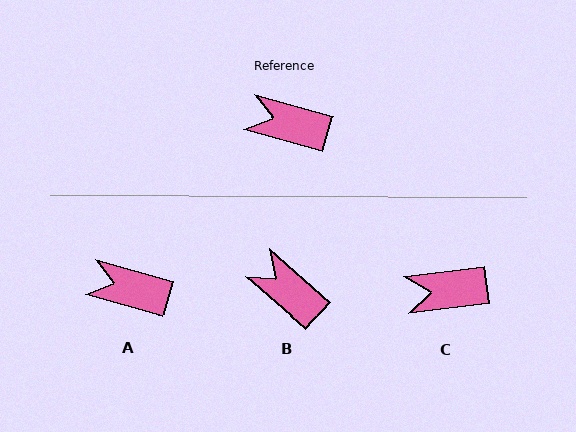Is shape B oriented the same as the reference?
No, it is off by about 25 degrees.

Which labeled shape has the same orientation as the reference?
A.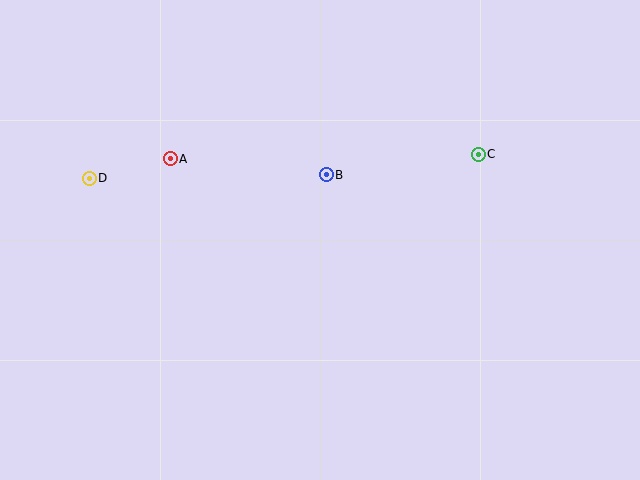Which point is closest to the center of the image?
Point B at (326, 175) is closest to the center.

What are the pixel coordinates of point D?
Point D is at (89, 179).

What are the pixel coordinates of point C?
Point C is at (478, 154).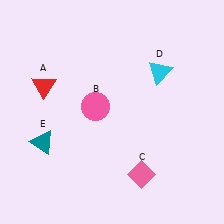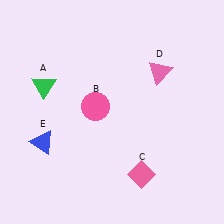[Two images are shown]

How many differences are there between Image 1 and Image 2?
There are 3 differences between the two images.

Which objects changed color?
A changed from red to green. D changed from cyan to pink. E changed from teal to blue.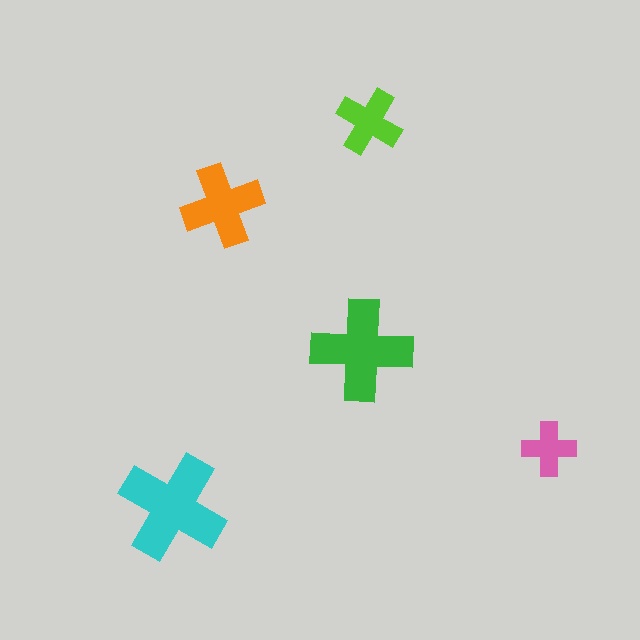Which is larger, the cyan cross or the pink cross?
The cyan one.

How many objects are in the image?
There are 5 objects in the image.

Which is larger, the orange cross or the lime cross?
The orange one.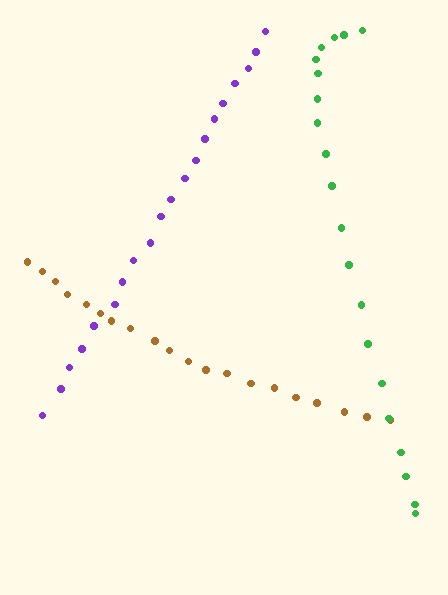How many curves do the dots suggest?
There are 3 distinct paths.